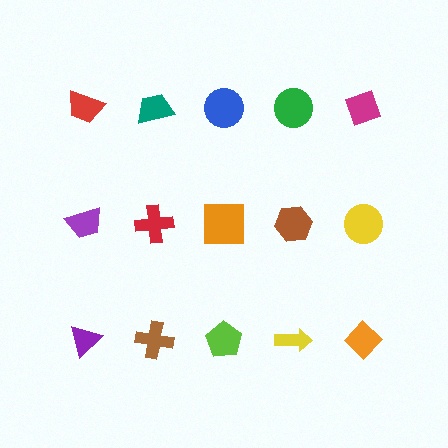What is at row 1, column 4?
A green circle.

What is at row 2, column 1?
A purple trapezoid.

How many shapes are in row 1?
5 shapes.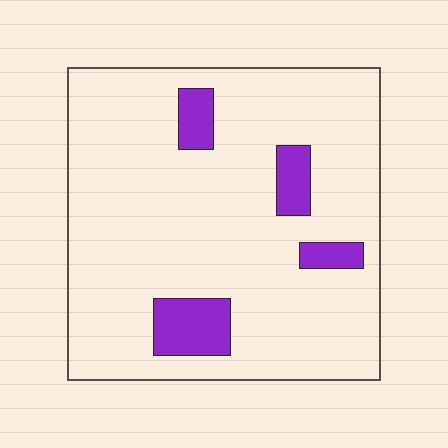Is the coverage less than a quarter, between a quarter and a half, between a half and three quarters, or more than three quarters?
Less than a quarter.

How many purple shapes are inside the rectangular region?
4.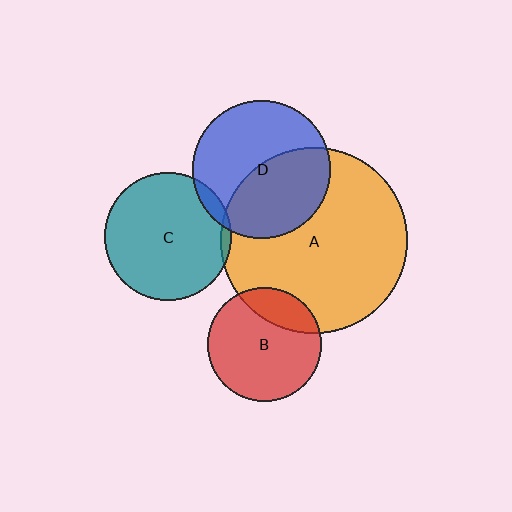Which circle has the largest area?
Circle A (orange).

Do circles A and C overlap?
Yes.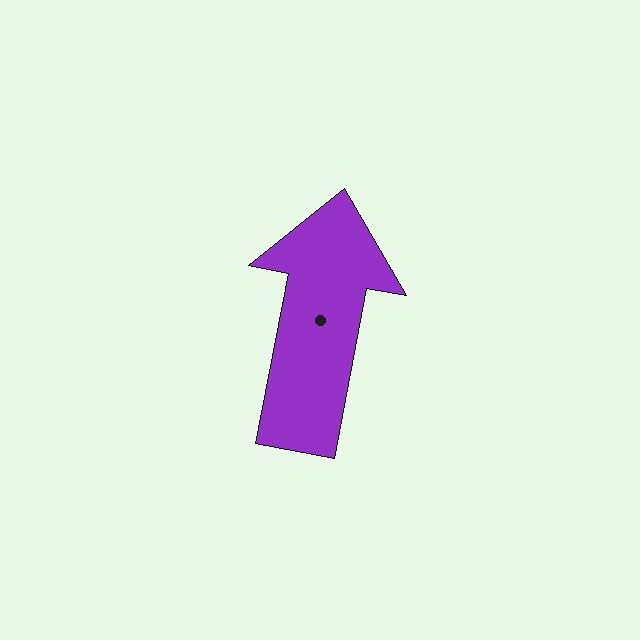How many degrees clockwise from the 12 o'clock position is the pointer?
Approximately 11 degrees.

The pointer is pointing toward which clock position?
Roughly 12 o'clock.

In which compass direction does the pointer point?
North.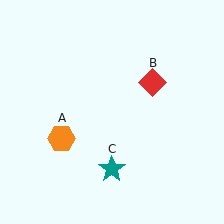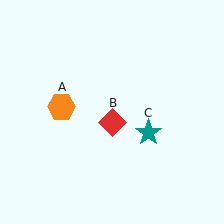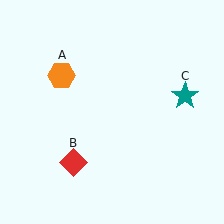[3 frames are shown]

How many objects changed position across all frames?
3 objects changed position: orange hexagon (object A), red diamond (object B), teal star (object C).